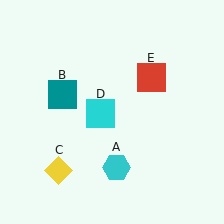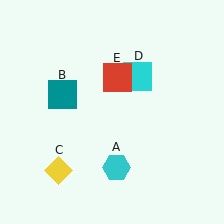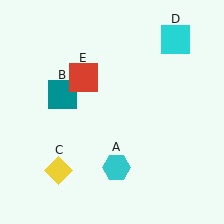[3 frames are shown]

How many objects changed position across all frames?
2 objects changed position: cyan square (object D), red square (object E).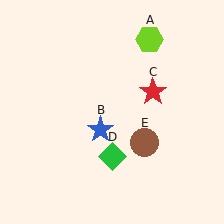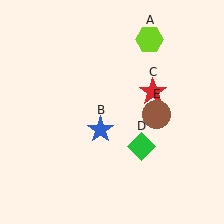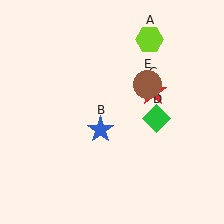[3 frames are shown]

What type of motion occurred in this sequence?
The green diamond (object D), brown circle (object E) rotated counterclockwise around the center of the scene.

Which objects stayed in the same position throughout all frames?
Lime hexagon (object A) and blue star (object B) and red star (object C) remained stationary.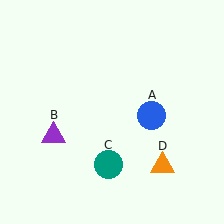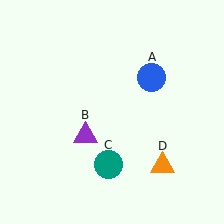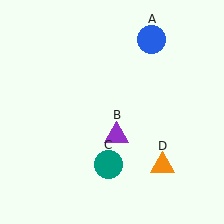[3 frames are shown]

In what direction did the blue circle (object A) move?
The blue circle (object A) moved up.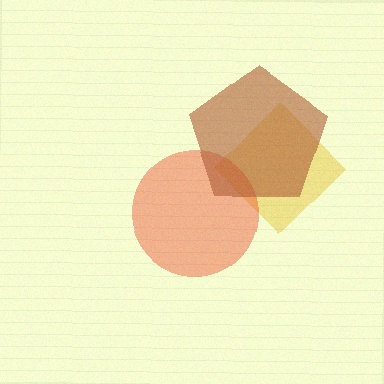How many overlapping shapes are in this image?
There are 3 overlapping shapes in the image.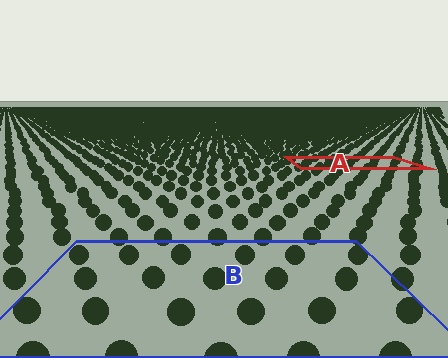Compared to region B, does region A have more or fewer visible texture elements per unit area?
Region A has more texture elements per unit area — they are packed more densely because it is farther away.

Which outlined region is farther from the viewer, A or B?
Region A is farther from the viewer — the texture elements inside it appear smaller and more densely packed.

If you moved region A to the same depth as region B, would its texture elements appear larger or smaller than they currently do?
They would appear larger. At a closer depth, the same texture elements are projected at a bigger on-screen size.